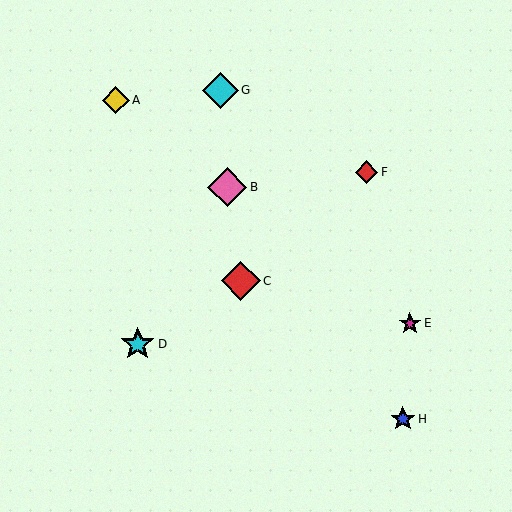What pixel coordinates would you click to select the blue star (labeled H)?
Click at (403, 419) to select the blue star H.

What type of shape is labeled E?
Shape E is a magenta star.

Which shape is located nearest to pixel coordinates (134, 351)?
The cyan star (labeled D) at (138, 344) is nearest to that location.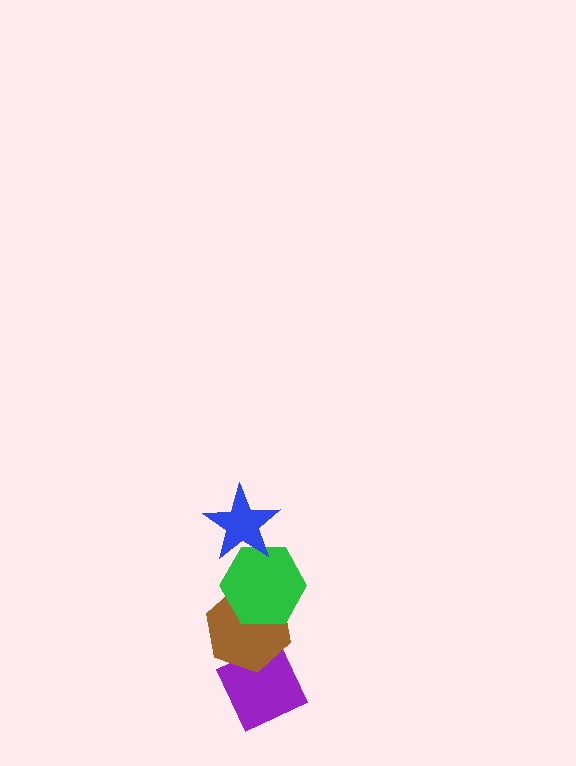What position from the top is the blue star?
The blue star is 1st from the top.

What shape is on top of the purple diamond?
The brown hexagon is on top of the purple diamond.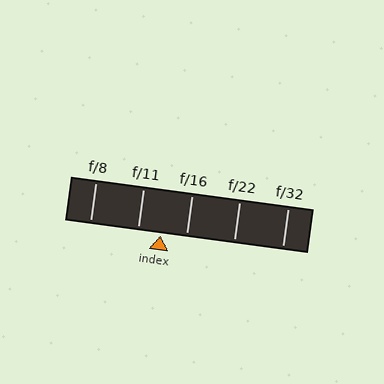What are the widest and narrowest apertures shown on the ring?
The widest aperture shown is f/8 and the narrowest is f/32.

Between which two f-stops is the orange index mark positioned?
The index mark is between f/11 and f/16.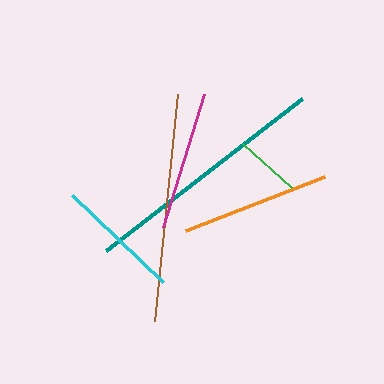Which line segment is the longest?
The teal line is the longest at approximately 248 pixels.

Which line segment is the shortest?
The green line is the shortest at approximately 66 pixels.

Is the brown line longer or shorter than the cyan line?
The brown line is longer than the cyan line.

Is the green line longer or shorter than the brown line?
The brown line is longer than the green line.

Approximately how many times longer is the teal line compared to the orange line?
The teal line is approximately 1.7 times the length of the orange line.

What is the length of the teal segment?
The teal segment is approximately 248 pixels long.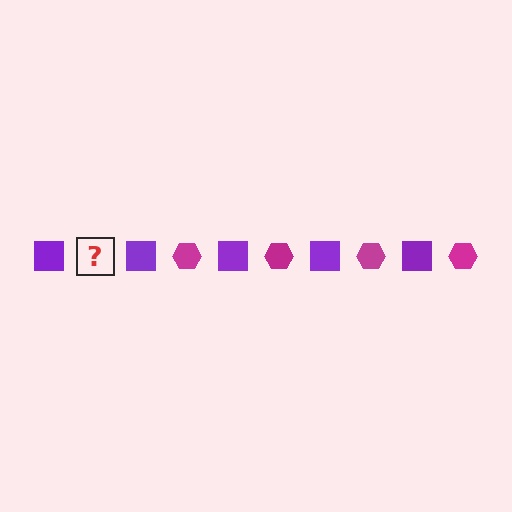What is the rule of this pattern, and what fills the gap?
The rule is that the pattern alternates between purple square and magenta hexagon. The gap should be filled with a magenta hexagon.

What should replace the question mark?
The question mark should be replaced with a magenta hexagon.